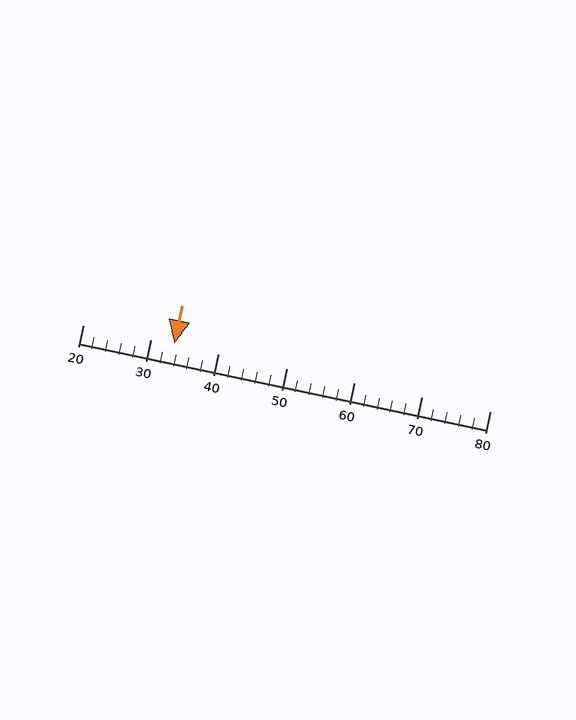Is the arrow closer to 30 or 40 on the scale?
The arrow is closer to 30.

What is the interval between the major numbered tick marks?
The major tick marks are spaced 10 units apart.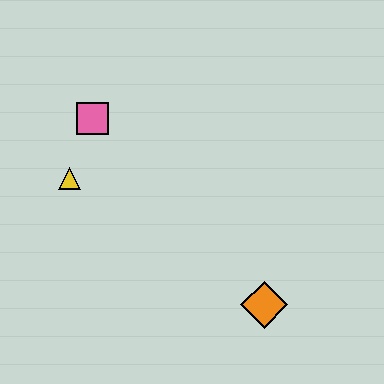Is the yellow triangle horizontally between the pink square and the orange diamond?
No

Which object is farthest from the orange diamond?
The pink square is farthest from the orange diamond.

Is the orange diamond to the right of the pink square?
Yes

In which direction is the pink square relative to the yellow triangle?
The pink square is above the yellow triangle.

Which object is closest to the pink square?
The yellow triangle is closest to the pink square.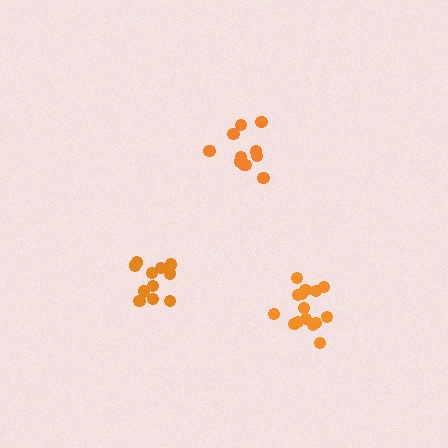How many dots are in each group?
Group 1: 11 dots, Group 2: 15 dots, Group 3: 12 dots (38 total).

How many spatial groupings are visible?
There are 3 spatial groupings.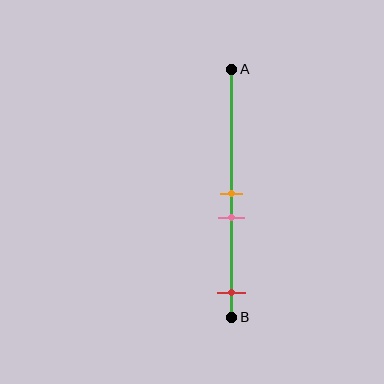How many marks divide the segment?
There are 3 marks dividing the segment.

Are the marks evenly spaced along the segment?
No, the marks are not evenly spaced.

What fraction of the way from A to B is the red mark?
The red mark is approximately 90% (0.9) of the way from A to B.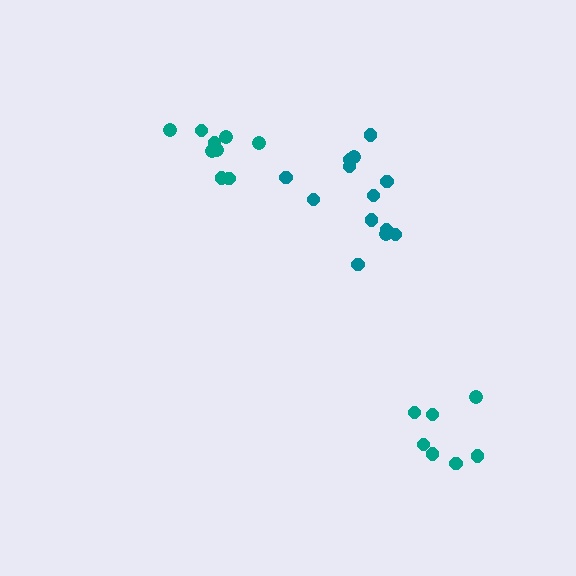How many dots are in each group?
Group 1: 7 dots, Group 2: 13 dots, Group 3: 9 dots (29 total).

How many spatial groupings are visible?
There are 3 spatial groupings.